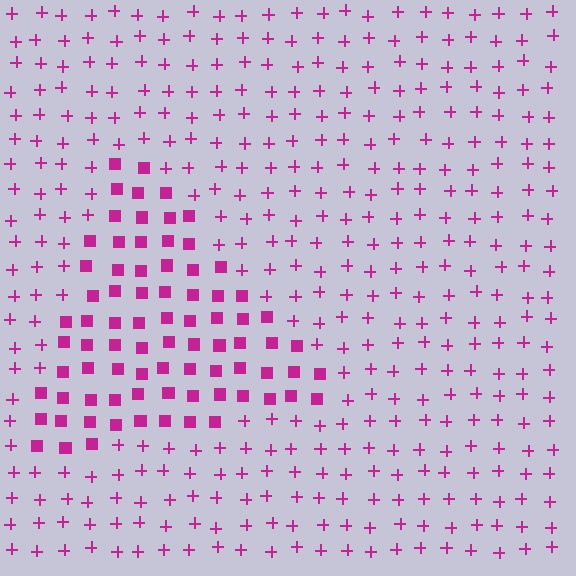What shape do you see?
I see a triangle.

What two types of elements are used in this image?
The image uses squares inside the triangle region and plus signs outside it.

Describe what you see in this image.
The image is filled with small magenta elements arranged in a uniform grid. A triangle-shaped region contains squares, while the surrounding area contains plus signs. The boundary is defined purely by the change in element shape.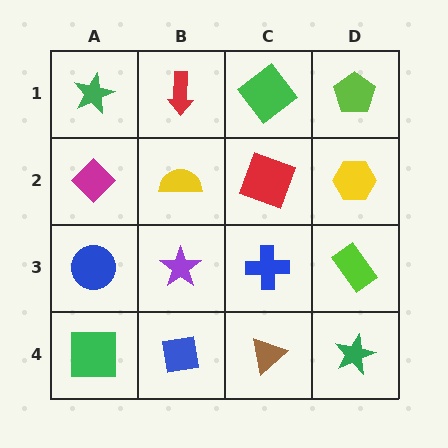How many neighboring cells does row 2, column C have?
4.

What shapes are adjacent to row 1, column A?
A magenta diamond (row 2, column A), a red arrow (row 1, column B).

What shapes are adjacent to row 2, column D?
A lime pentagon (row 1, column D), a lime rectangle (row 3, column D), a red square (row 2, column C).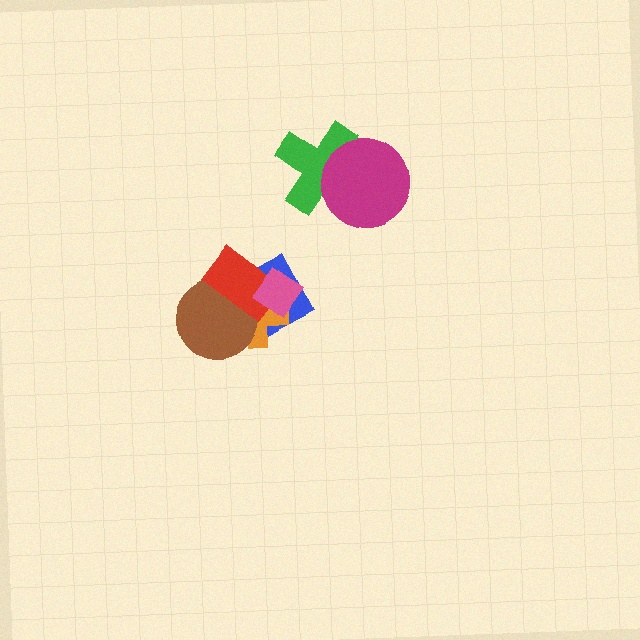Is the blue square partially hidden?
Yes, it is partially covered by another shape.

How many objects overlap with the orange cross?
4 objects overlap with the orange cross.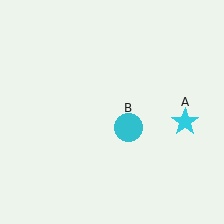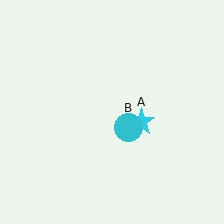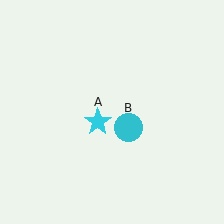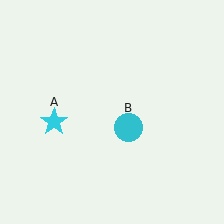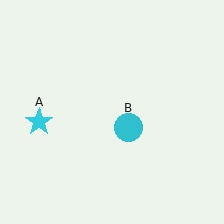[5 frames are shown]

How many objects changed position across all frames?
1 object changed position: cyan star (object A).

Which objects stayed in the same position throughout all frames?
Cyan circle (object B) remained stationary.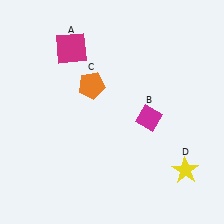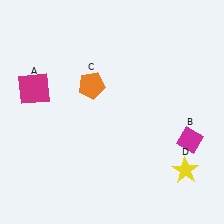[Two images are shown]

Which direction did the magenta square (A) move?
The magenta square (A) moved down.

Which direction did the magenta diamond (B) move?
The magenta diamond (B) moved right.